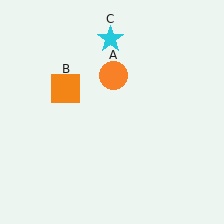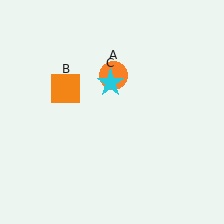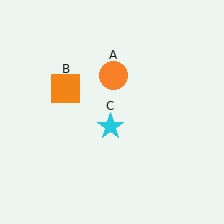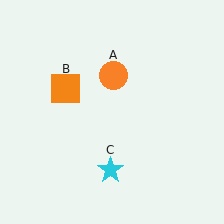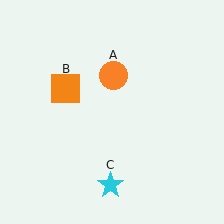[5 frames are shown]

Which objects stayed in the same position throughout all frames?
Orange circle (object A) and orange square (object B) remained stationary.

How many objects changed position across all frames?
1 object changed position: cyan star (object C).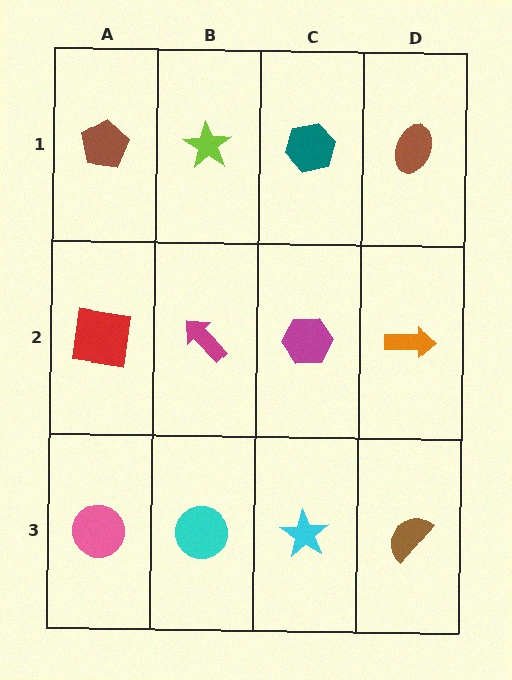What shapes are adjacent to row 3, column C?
A magenta hexagon (row 2, column C), a cyan circle (row 3, column B), a brown semicircle (row 3, column D).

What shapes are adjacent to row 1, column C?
A magenta hexagon (row 2, column C), a lime star (row 1, column B), a brown ellipse (row 1, column D).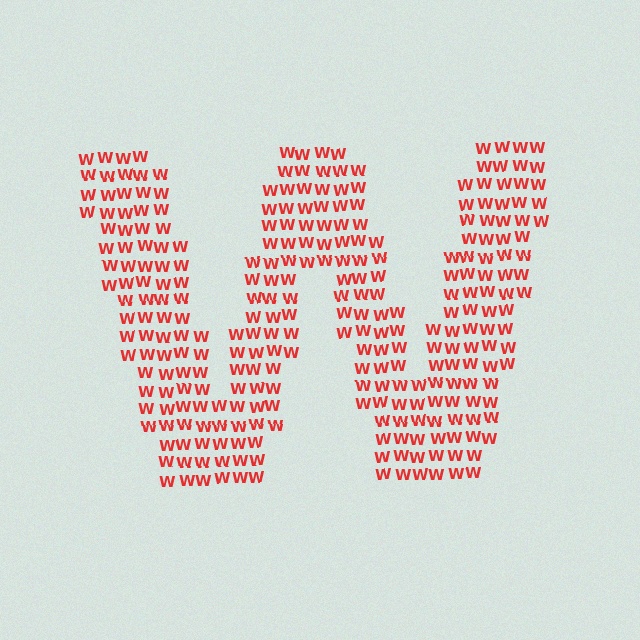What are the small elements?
The small elements are letter W's.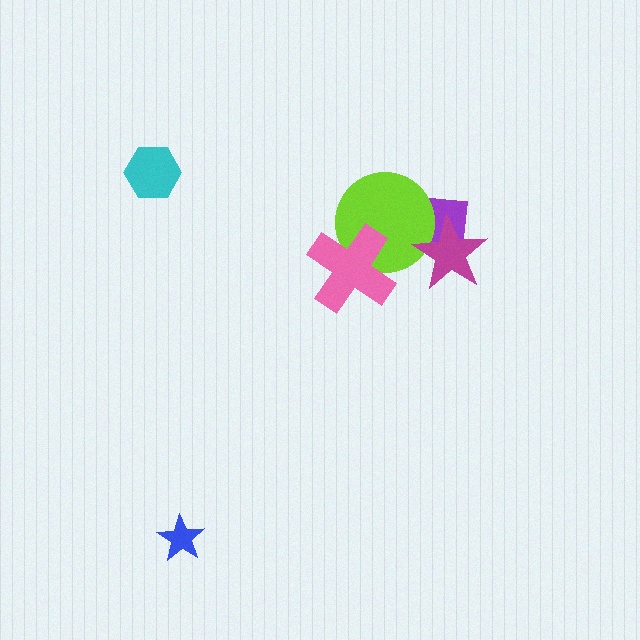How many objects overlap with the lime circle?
3 objects overlap with the lime circle.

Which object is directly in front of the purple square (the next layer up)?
The lime circle is directly in front of the purple square.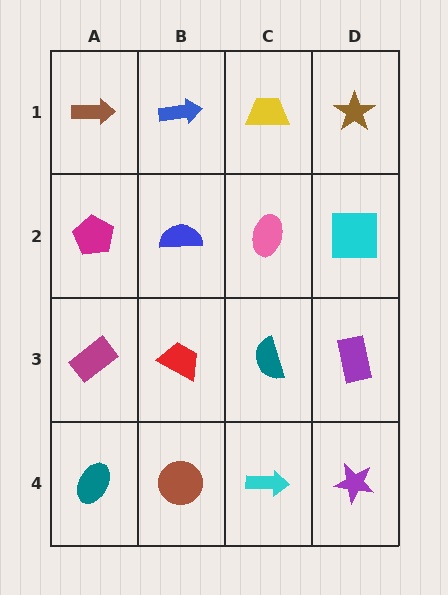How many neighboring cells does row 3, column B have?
4.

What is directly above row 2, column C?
A yellow trapezoid.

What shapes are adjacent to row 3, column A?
A magenta pentagon (row 2, column A), a teal ellipse (row 4, column A), a red trapezoid (row 3, column B).